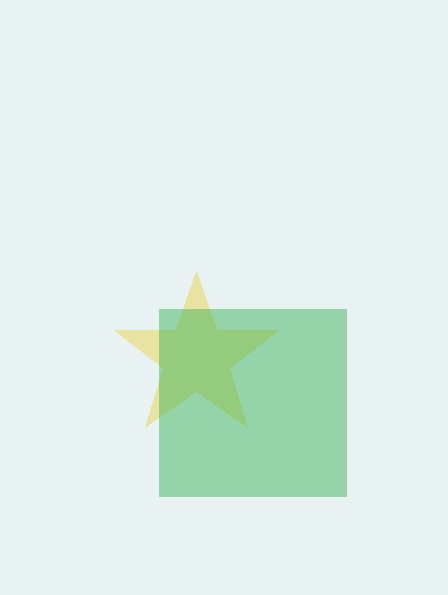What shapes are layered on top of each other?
The layered shapes are: a yellow star, a green square.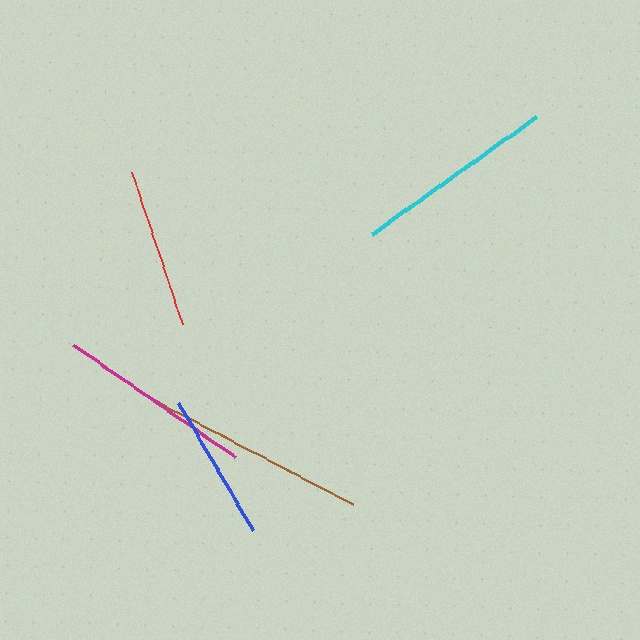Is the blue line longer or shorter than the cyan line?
The cyan line is longer than the blue line.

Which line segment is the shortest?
The blue line is the shortest at approximately 147 pixels.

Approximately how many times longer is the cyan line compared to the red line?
The cyan line is approximately 1.3 times the length of the red line.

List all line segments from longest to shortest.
From longest to shortest: brown, cyan, magenta, red, blue.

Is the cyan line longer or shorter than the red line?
The cyan line is longer than the red line.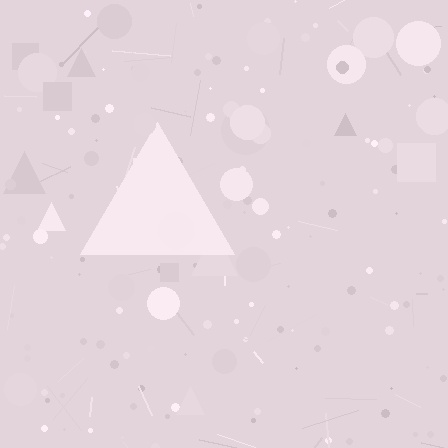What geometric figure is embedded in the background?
A triangle is embedded in the background.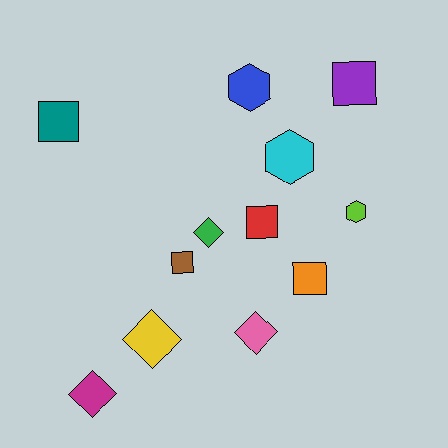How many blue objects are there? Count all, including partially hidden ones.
There is 1 blue object.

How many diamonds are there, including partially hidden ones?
There are 4 diamonds.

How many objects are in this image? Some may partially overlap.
There are 12 objects.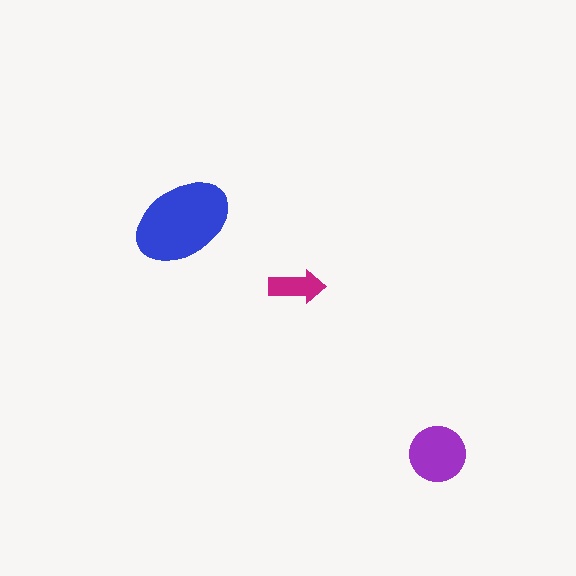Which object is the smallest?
The magenta arrow.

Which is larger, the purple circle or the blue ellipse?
The blue ellipse.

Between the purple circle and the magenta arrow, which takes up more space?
The purple circle.